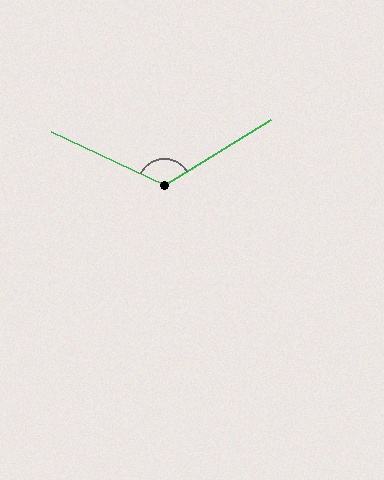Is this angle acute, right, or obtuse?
It is obtuse.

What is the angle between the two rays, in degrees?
Approximately 124 degrees.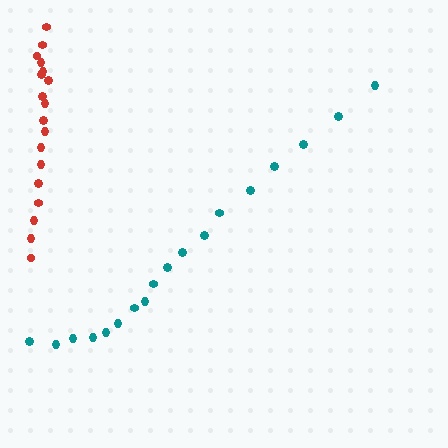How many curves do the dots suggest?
There are 2 distinct paths.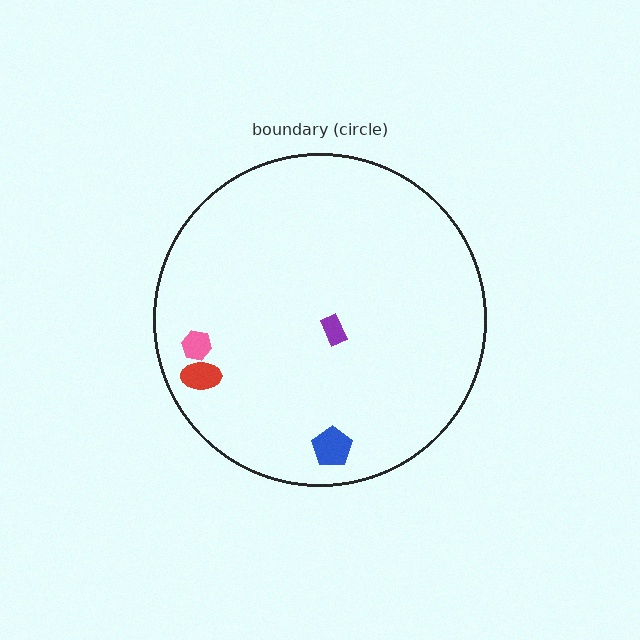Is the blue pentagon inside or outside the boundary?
Inside.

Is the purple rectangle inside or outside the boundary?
Inside.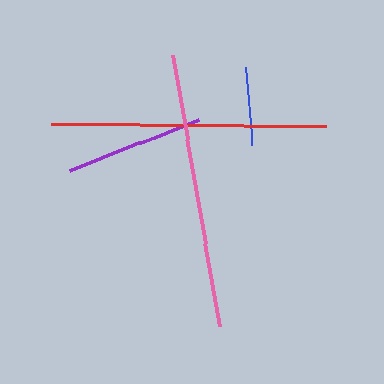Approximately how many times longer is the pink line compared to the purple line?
The pink line is approximately 2.0 times the length of the purple line.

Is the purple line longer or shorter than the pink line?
The pink line is longer than the purple line.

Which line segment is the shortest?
The blue line is the shortest at approximately 78 pixels.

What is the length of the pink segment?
The pink segment is approximately 276 pixels long.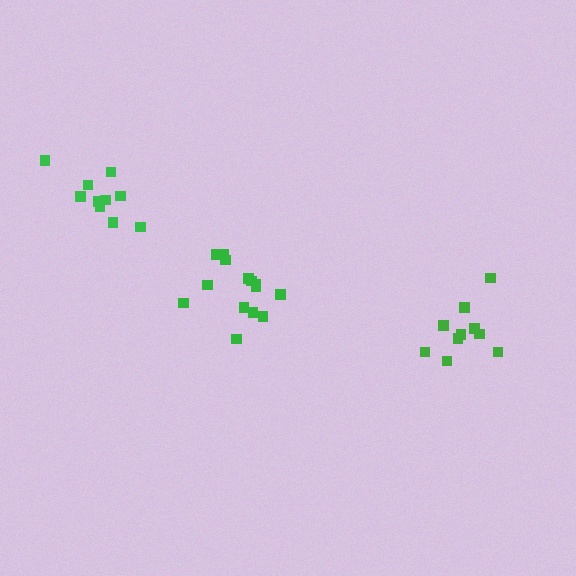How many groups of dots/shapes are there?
There are 3 groups.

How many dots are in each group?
Group 1: 14 dots, Group 2: 10 dots, Group 3: 10 dots (34 total).